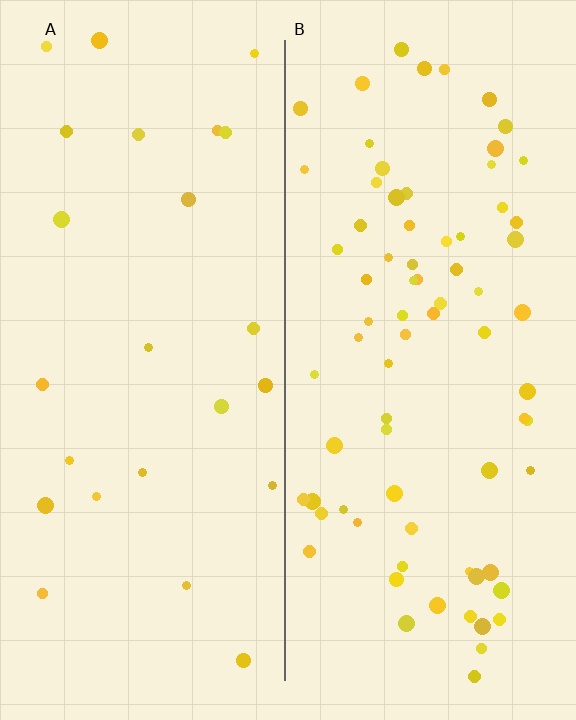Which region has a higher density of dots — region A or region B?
B (the right).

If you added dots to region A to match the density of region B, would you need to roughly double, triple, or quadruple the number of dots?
Approximately triple.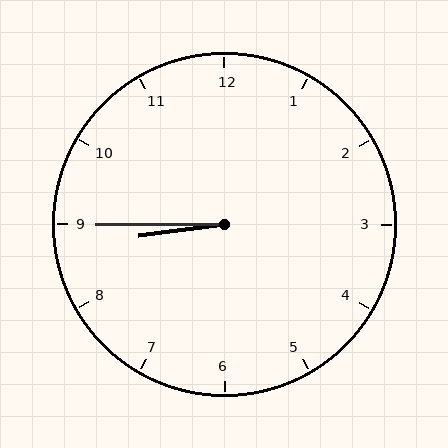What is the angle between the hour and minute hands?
Approximately 8 degrees.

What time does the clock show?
8:45.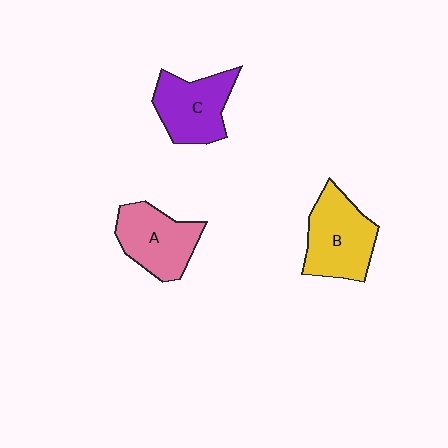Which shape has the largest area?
Shape B (yellow).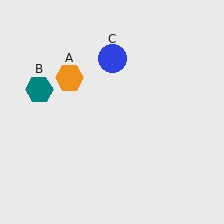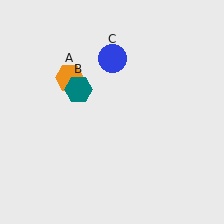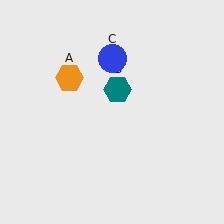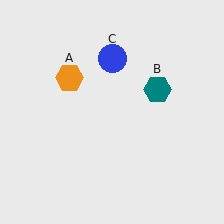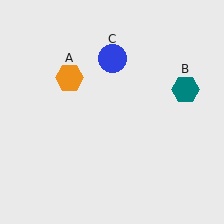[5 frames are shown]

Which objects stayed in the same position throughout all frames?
Orange hexagon (object A) and blue circle (object C) remained stationary.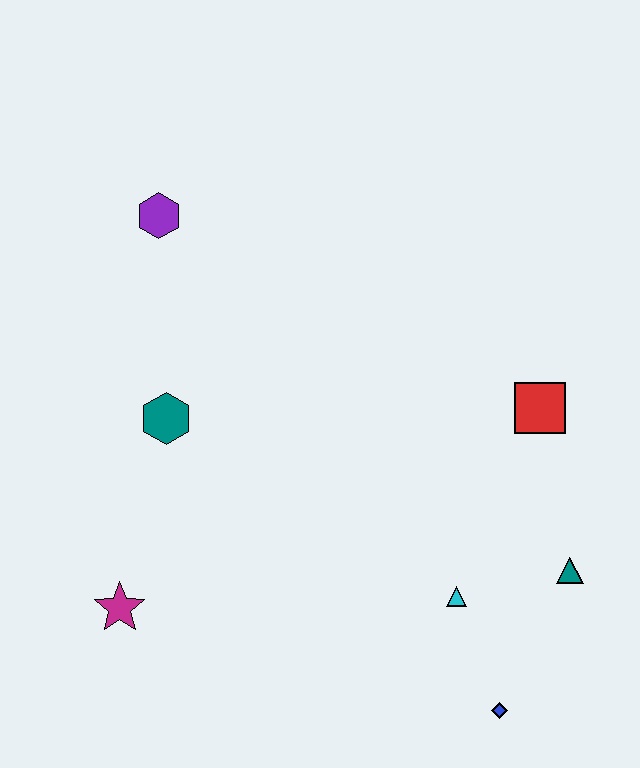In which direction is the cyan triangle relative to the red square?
The cyan triangle is below the red square.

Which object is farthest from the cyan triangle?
The purple hexagon is farthest from the cyan triangle.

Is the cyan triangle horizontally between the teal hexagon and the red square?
Yes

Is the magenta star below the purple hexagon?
Yes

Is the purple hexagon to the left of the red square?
Yes